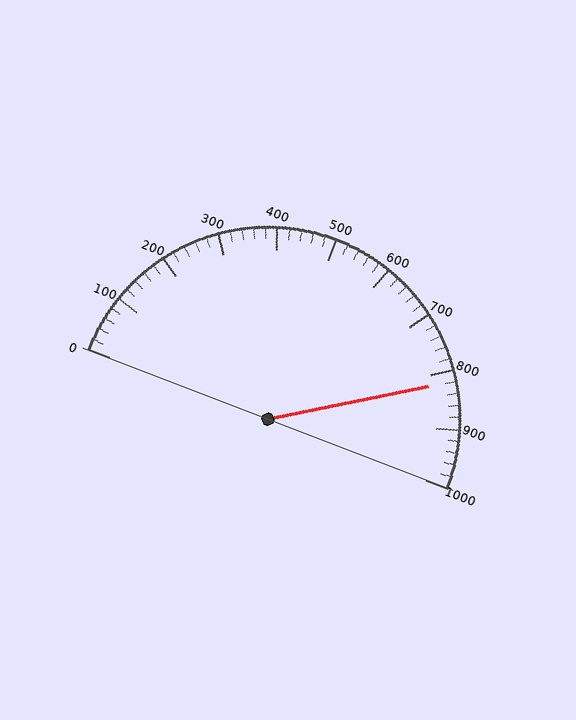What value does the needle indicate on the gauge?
The needle indicates approximately 820.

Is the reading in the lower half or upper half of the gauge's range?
The reading is in the upper half of the range (0 to 1000).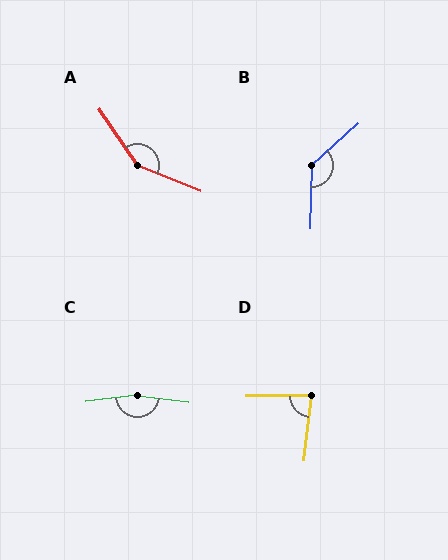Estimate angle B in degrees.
Approximately 134 degrees.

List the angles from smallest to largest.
D (83°), B (134°), A (147°), C (165°).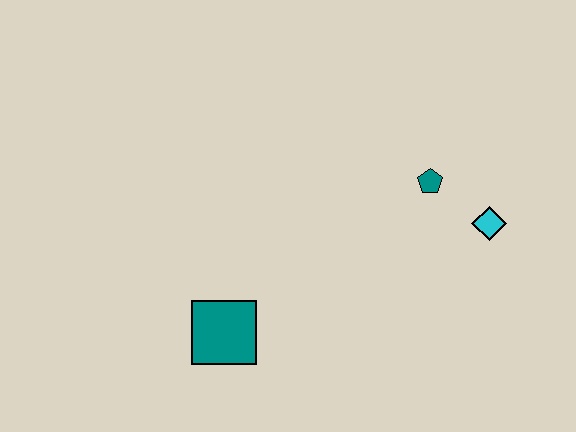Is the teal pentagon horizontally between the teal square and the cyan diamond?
Yes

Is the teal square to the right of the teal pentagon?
No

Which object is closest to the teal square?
The teal pentagon is closest to the teal square.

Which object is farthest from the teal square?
The cyan diamond is farthest from the teal square.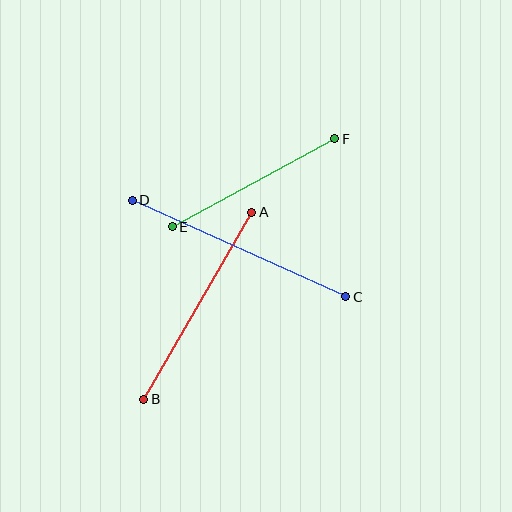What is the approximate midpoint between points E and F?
The midpoint is at approximately (254, 183) pixels.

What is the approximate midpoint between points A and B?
The midpoint is at approximately (198, 306) pixels.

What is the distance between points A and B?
The distance is approximately 216 pixels.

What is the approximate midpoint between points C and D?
The midpoint is at approximately (239, 249) pixels.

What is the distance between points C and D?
The distance is approximately 234 pixels.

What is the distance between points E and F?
The distance is approximately 185 pixels.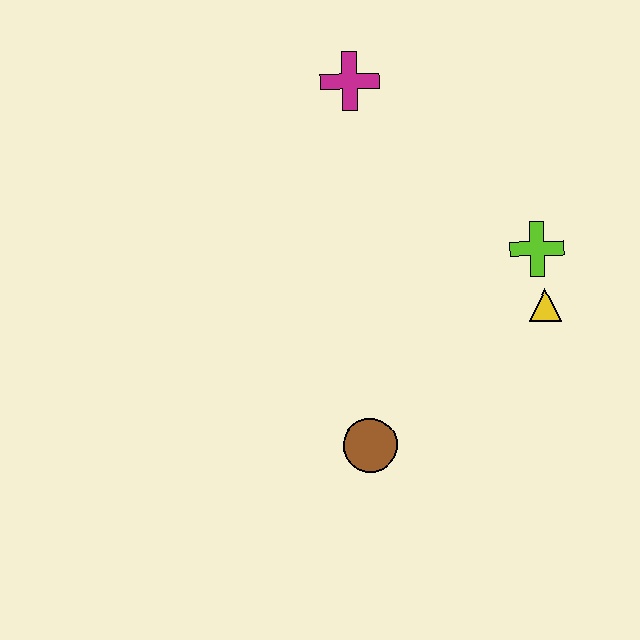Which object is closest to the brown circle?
The yellow triangle is closest to the brown circle.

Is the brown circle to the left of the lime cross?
Yes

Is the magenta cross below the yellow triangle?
No